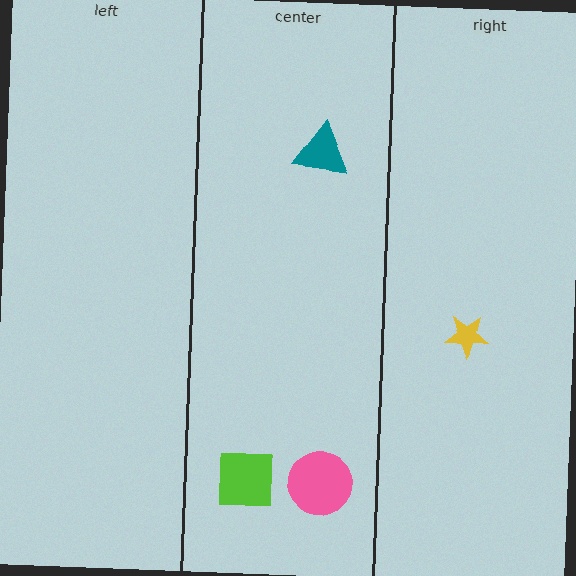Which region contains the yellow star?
The right region.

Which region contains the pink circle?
The center region.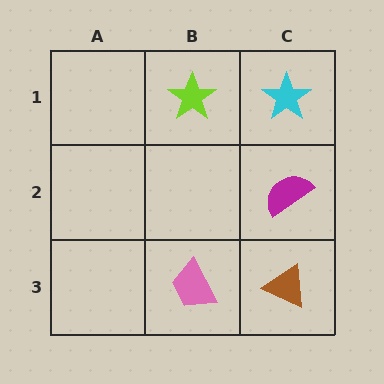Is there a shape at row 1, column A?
No, that cell is empty.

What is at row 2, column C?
A magenta semicircle.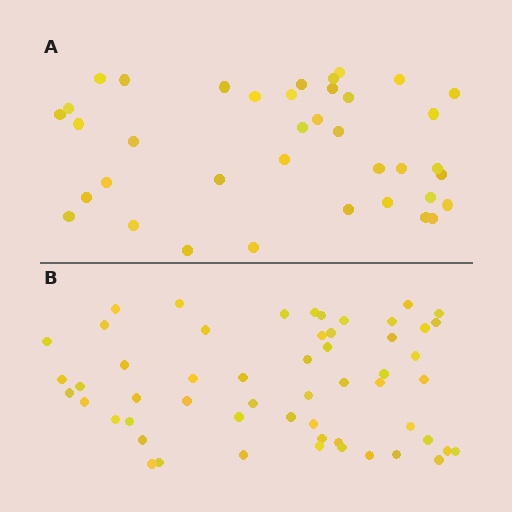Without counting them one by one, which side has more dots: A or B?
Region B (the bottom region) has more dots.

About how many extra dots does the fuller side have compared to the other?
Region B has approximately 15 more dots than region A.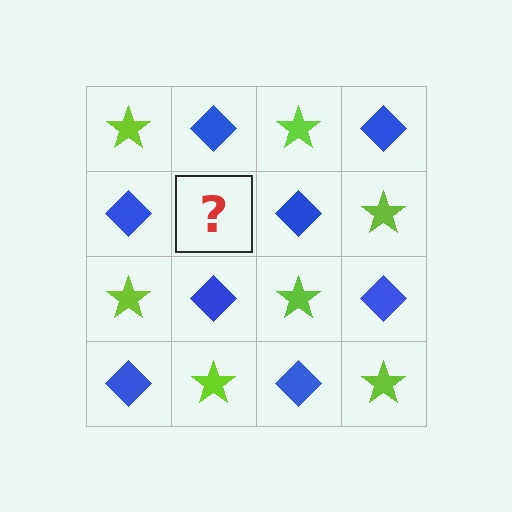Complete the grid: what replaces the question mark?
The question mark should be replaced with a lime star.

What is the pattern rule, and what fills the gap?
The rule is that it alternates lime star and blue diamond in a checkerboard pattern. The gap should be filled with a lime star.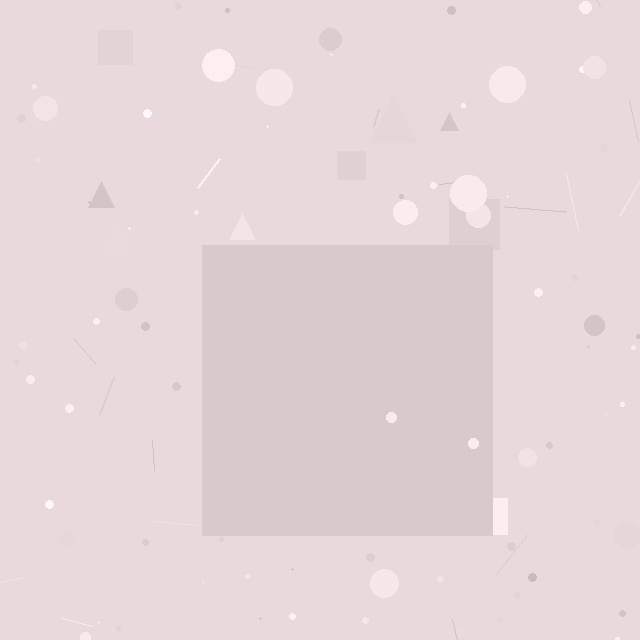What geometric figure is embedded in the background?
A square is embedded in the background.